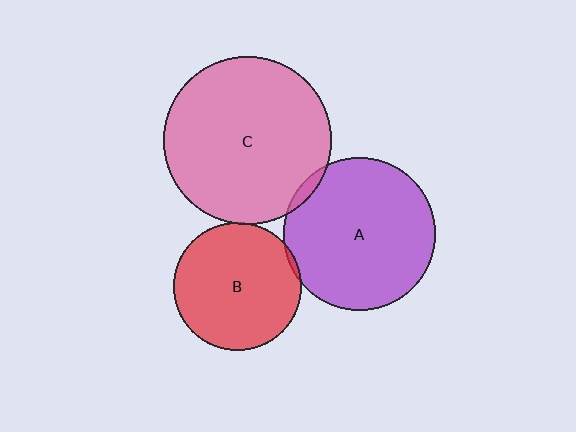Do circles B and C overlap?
Yes.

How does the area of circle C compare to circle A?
Approximately 1.2 times.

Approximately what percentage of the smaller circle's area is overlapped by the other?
Approximately 5%.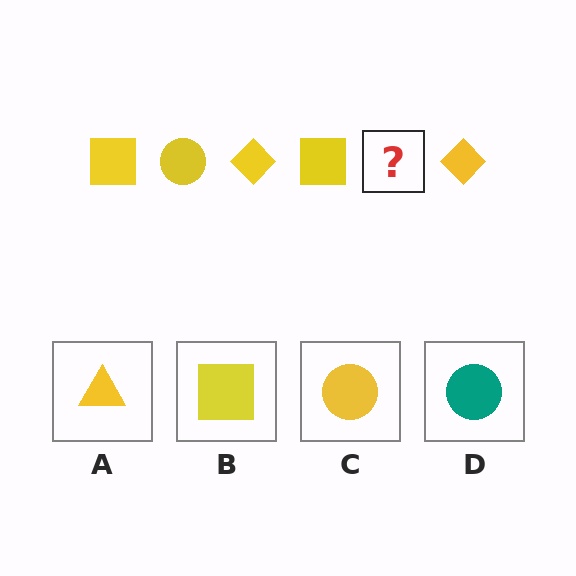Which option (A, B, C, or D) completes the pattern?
C.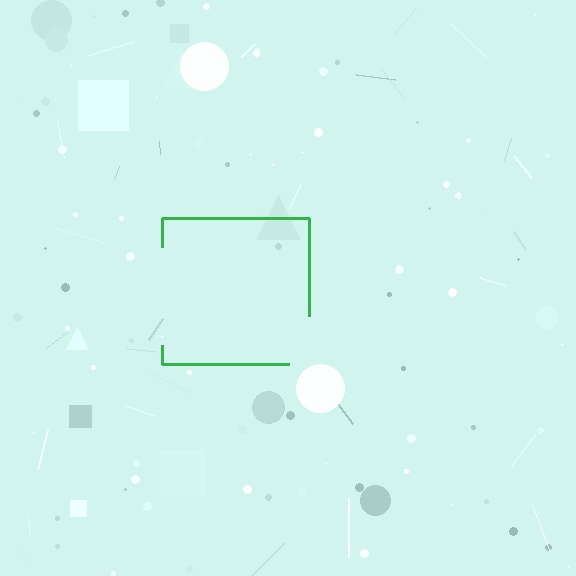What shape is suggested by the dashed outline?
The dashed outline suggests a square.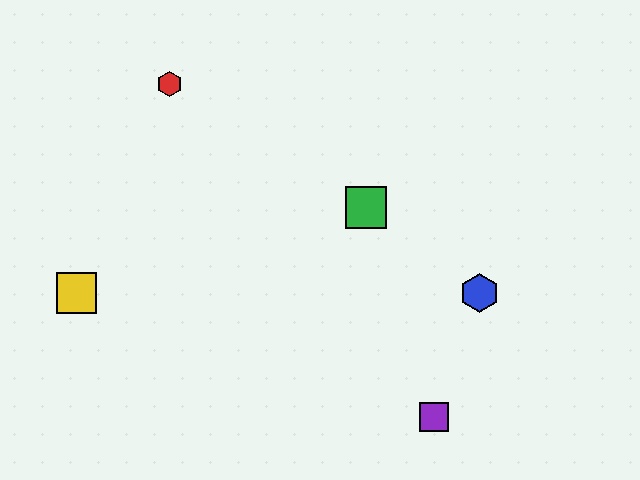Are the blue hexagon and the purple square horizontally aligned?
No, the blue hexagon is at y≈293 and the purple square is at y≈417.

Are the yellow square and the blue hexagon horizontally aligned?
Yes, both are at y≈293.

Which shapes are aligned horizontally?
The blue hexagon, the yellow square are aligned horizontally.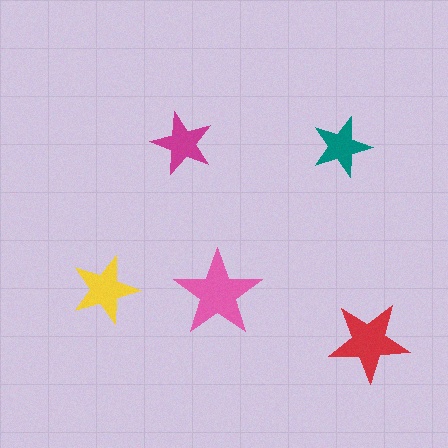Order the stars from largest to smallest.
the pink one, the red one, the yellow one, the magenta one, the teal one.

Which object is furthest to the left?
The yellow star is leftmost.